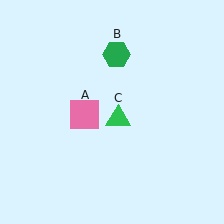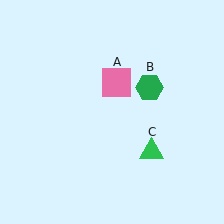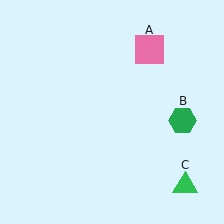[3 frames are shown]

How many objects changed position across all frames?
3 objects changed position: pink square (object A), green hexagon (object B), green triangle (object C).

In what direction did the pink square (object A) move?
The pink square (object A) moved up and to the right.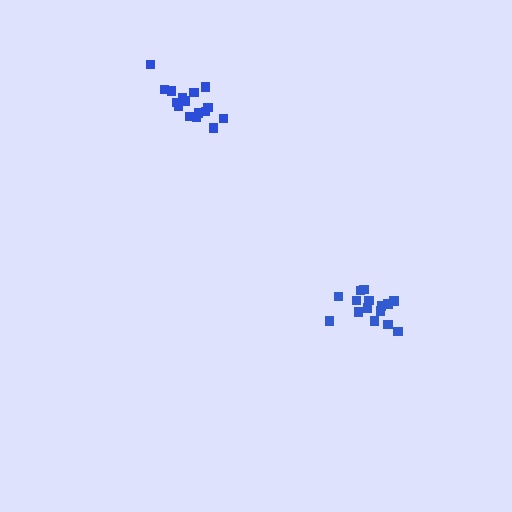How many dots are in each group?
Group 1: 15 dots, Group 2: 16 dots (31 total).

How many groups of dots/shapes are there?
There are 2 groups.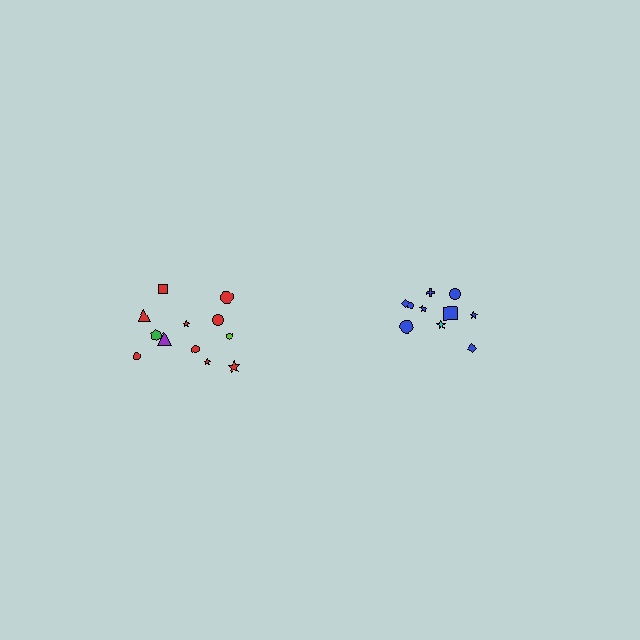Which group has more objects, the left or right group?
The left group.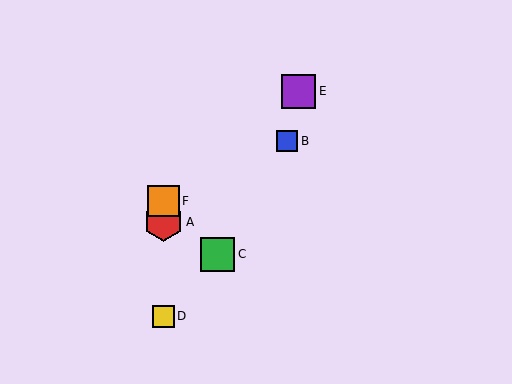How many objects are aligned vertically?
3 objects (A, D, F) are aligned vertically.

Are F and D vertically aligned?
Yes, both are at x≈163.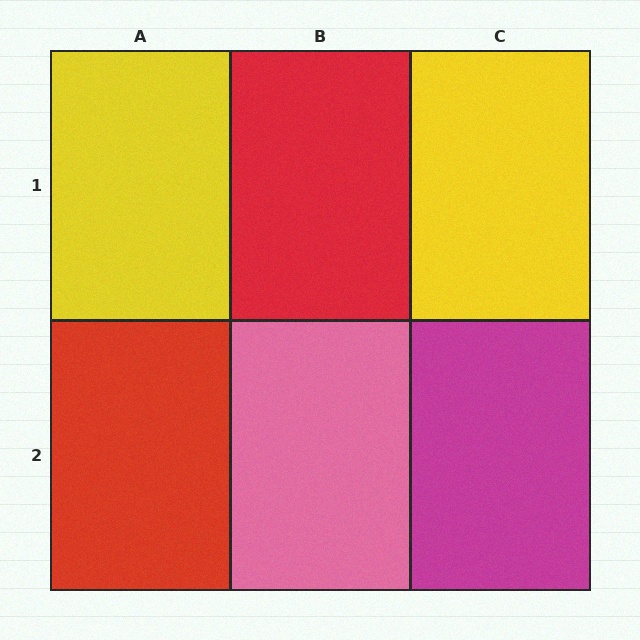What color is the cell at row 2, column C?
Magenta.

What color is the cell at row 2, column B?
Pink.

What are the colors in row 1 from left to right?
Yellow, red, yellow.